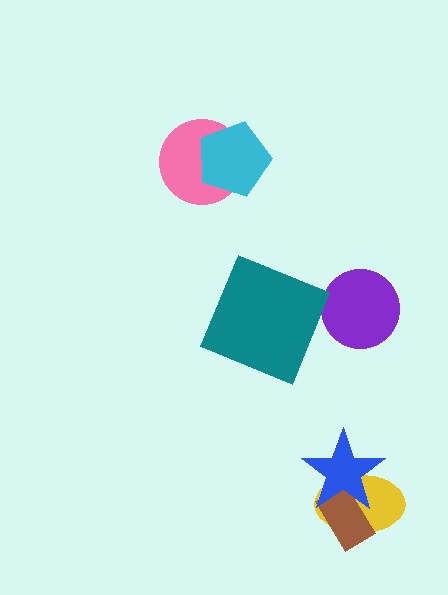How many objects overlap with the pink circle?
1 object overlaps with the pink circle.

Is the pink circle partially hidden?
Yes, it is partially covered by another shape.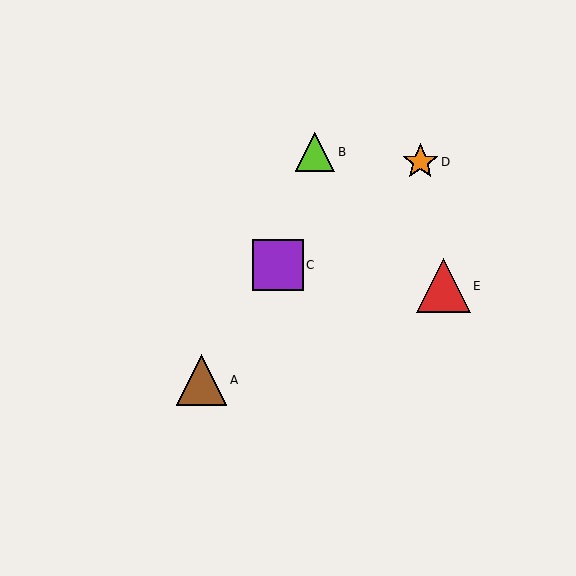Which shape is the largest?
The red triangle (labeled E) is the largest.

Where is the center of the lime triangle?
The center of the lime triangle is at (315, 152).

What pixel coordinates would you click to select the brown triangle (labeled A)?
Click at (202, 380) to select the brown triangle A.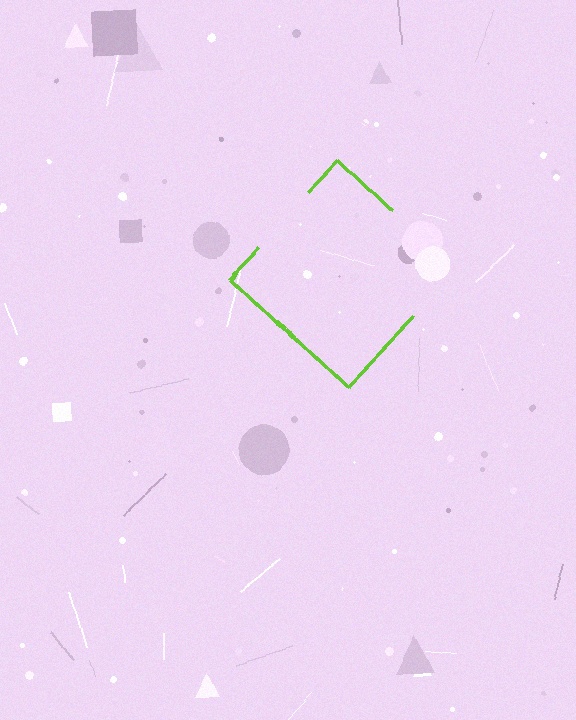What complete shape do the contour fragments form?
The contour fragments form a diamond.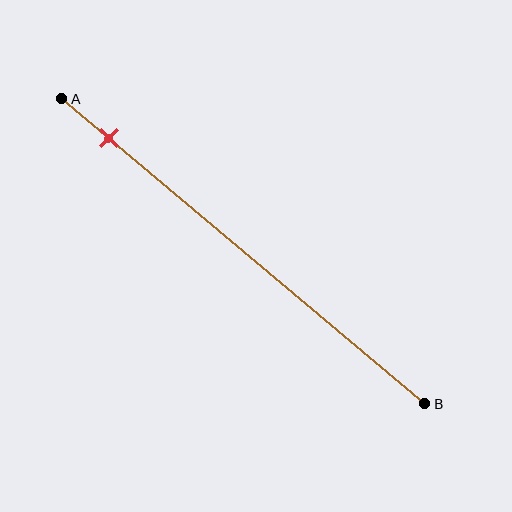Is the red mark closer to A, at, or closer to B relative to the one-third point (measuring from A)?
The red mark is closer to point A than the one-third point of segment AB.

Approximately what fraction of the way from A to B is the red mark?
The red mark is approximately 15% of the way from A to B.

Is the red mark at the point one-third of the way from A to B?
No, the mark is at about 15% from A, not at the 33% one-third point.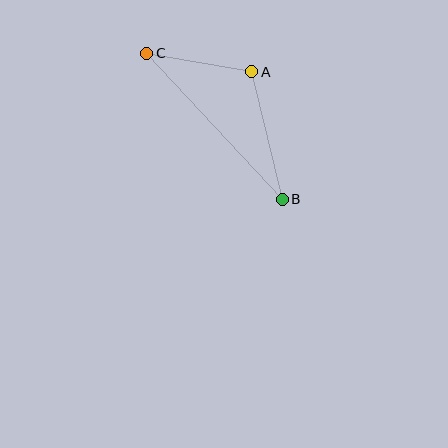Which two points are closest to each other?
Points A and C are closest to each other.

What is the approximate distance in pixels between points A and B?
The distance between A and B is approximately 131 pixels.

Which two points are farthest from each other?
Points B and C are farthest from each other.